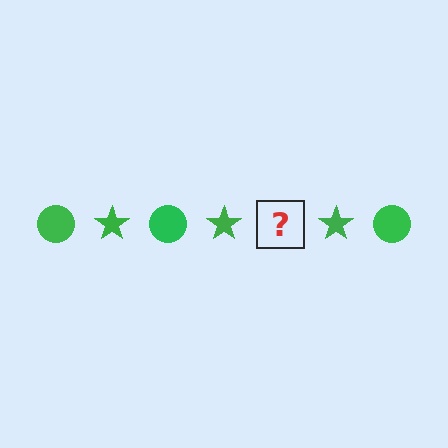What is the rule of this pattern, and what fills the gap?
The rule is that the pattern cycles through circle, star shapes in green. The gap should be filled with a green circle.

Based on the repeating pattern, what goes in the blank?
The blank should be a green circle.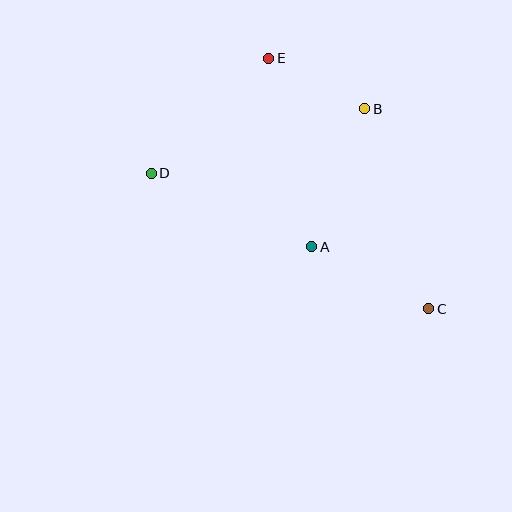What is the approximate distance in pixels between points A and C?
The distance between A and C is approximately 132 pixels.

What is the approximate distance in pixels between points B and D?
The distance between B and D is approximately 223 pixels.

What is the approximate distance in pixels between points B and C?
The distance between B and C is approximately 210 pixels.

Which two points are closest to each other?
Points B and E are closest to each other.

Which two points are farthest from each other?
Points C and D are farthest from each other.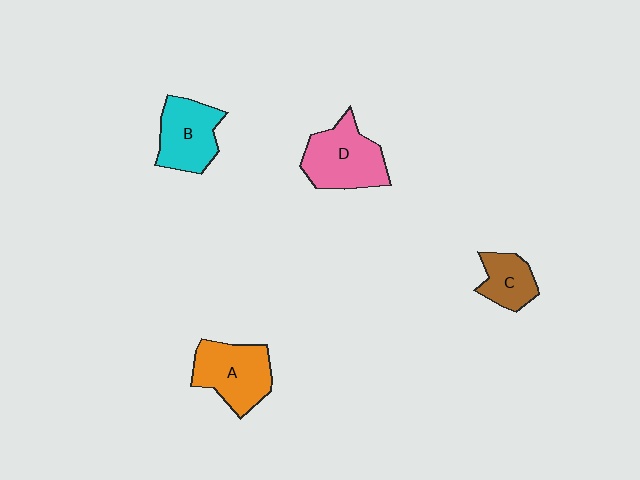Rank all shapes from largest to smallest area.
From largest to smallest: D (pink), A (orange), B (cyan), C (brown).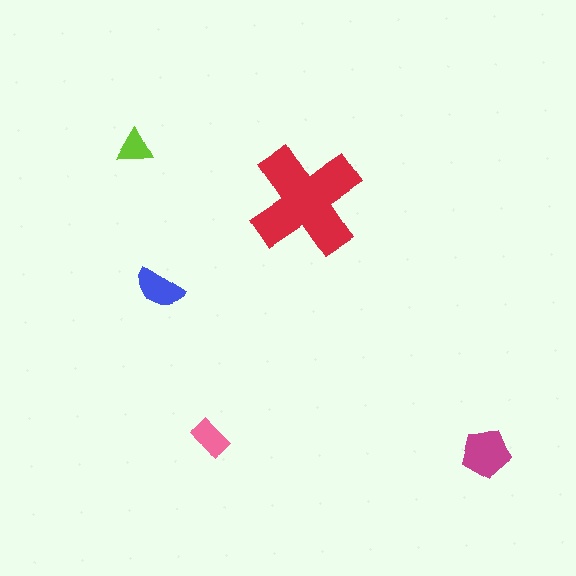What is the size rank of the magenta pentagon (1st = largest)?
2nd.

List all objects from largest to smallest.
The red cross, the magenta pentagon, the blue semicircle, the pink rectangle, the lime triangle.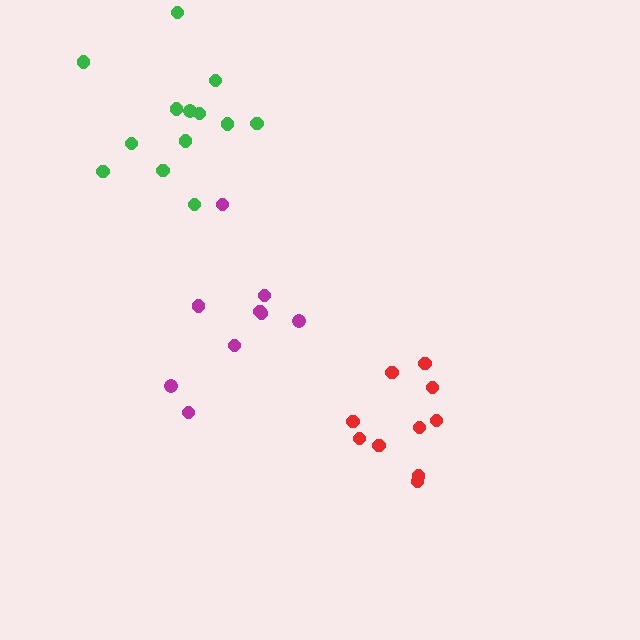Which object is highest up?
The green cluster is topmost.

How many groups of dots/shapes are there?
There are 3 groups.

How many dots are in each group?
Group 1: 10 dots, Group 2: 13 dots, Group 3: 9 dots (32 total).